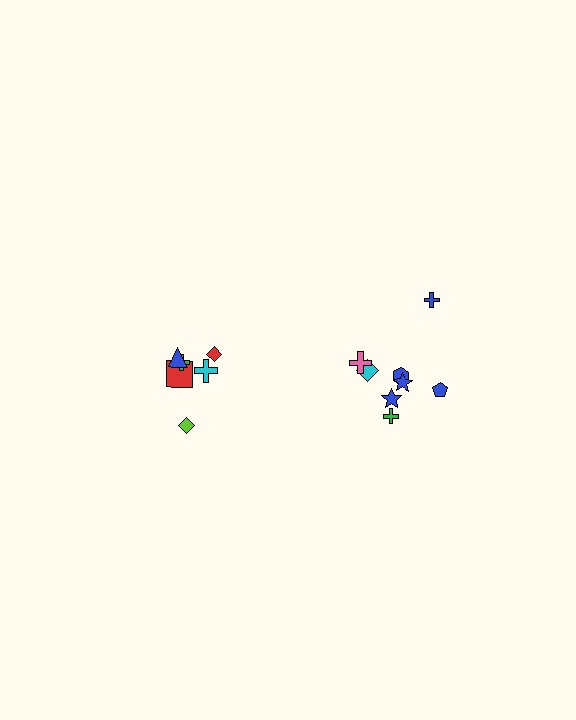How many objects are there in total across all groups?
There are 14 objects.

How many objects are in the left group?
There are 6 objects.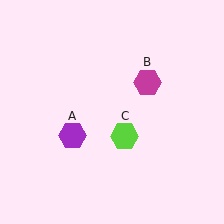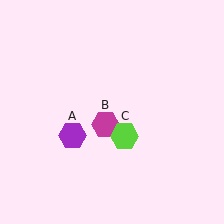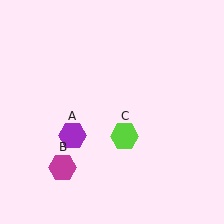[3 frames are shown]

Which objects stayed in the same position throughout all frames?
Purple hexagon (object A) and lime hexagon (object C) remained stationary.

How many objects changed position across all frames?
1 object changed position: magenta hexagon (object B).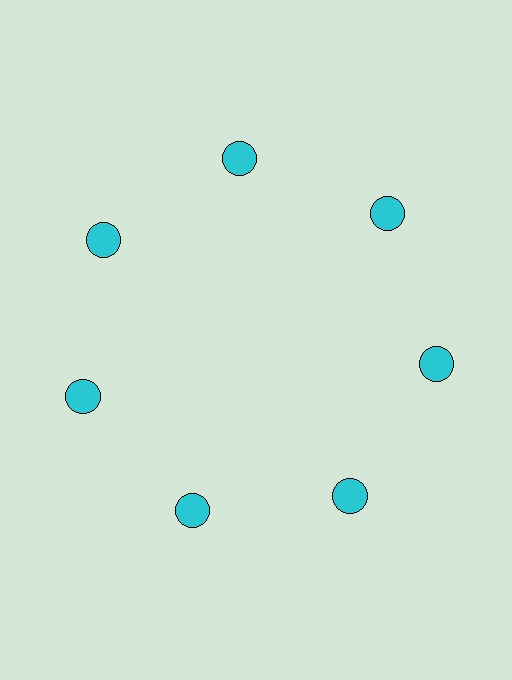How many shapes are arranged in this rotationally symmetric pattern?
There are 7 shapes, arranged in 7 groups of 1.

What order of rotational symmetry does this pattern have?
This pattern has 7-fold rotational symmetry.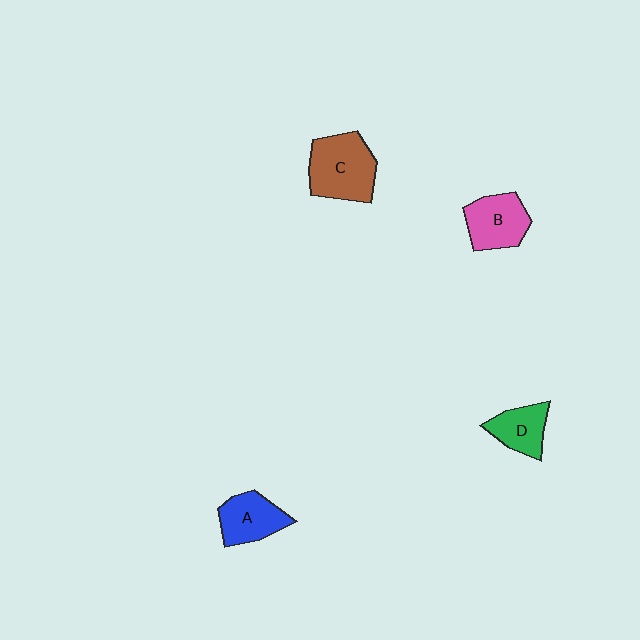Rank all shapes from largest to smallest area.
From largest to smallest: C (brown), B (pink), A (blue), D (green).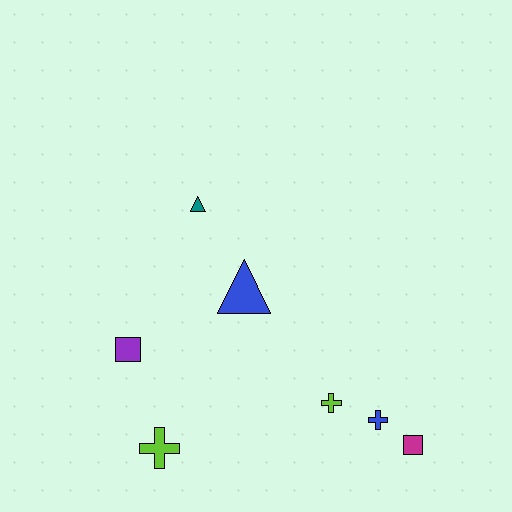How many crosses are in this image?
There are 3 crosses.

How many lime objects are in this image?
There are 2 lime objects.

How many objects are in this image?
There are 7 objects.